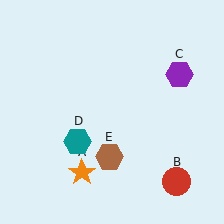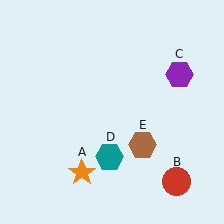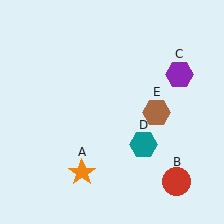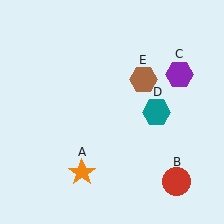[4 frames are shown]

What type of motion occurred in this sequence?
The teal hexagon (object D), brown hexagon (object E) rotated counterclockwise around the center of the scene.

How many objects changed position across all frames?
2 objects changed position: teal hexagon (object D), brown hexagon (object E).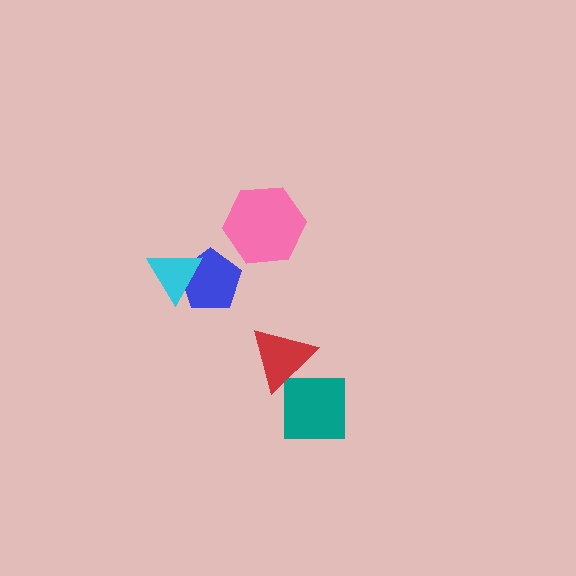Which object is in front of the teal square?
The red triangle is in front of the teal square.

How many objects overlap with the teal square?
1 object overlaps with the teal square.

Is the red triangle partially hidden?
No, no other shape covers it.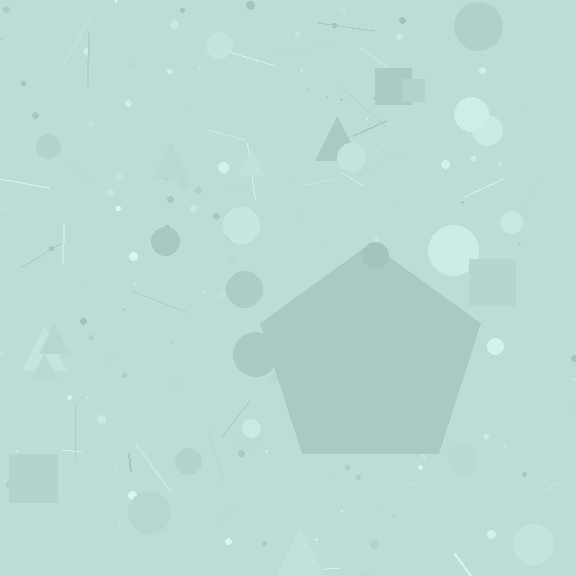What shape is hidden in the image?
A pentagon is hidden in the image.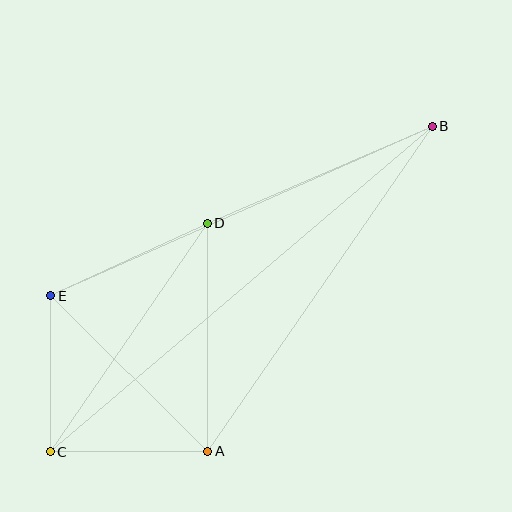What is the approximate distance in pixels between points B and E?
The distance between B and E is approximately 418 pixels.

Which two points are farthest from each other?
Points B and C are farthest from each other.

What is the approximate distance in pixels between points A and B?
The distance between A and B is approximately 395 pixels.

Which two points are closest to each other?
Points C and E are closest to each other.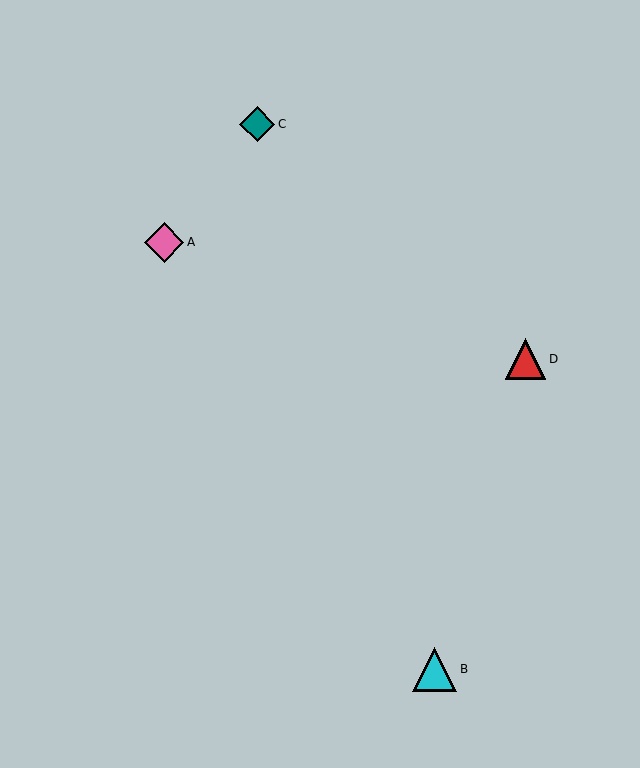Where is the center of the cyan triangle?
The center of the cyan triangle is at (435, 669).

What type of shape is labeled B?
Shape B is a cyan triangle.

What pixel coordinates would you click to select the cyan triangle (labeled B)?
Click at (435, 669) to select the cyan triangle B.